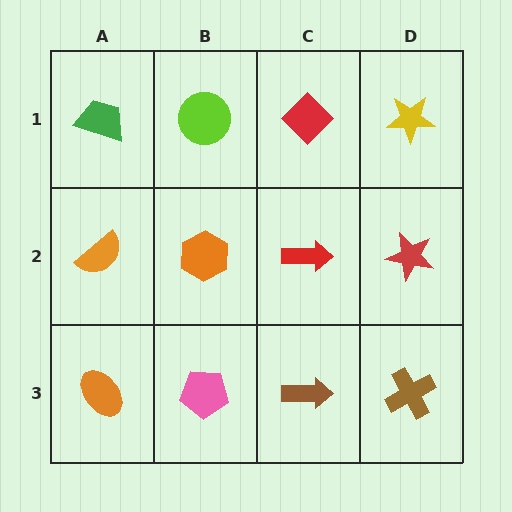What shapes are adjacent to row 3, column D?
A red star (row 2, column D), a brown arrow (row 3, column C).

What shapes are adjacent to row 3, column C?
A red arrow (row 2, column C), a pink pentagon (row 3, column B), a brown cross (row 3, column D).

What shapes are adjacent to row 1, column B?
An orange hexagon (row 2, column B), a green trapezoid (row 1, column A), a red diamond (row 1, column C).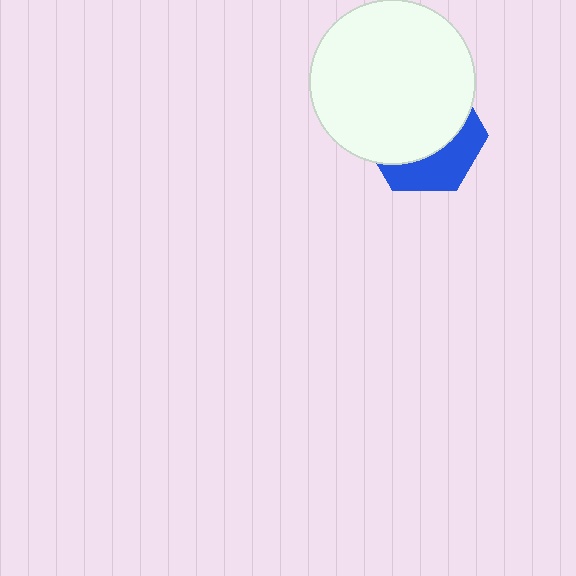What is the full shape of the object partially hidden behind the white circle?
The partially hidden object is a blue hexagon.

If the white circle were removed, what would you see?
You would see the complete blue hexagon.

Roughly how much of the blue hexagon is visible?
A small part of it is visible (roughly 35%).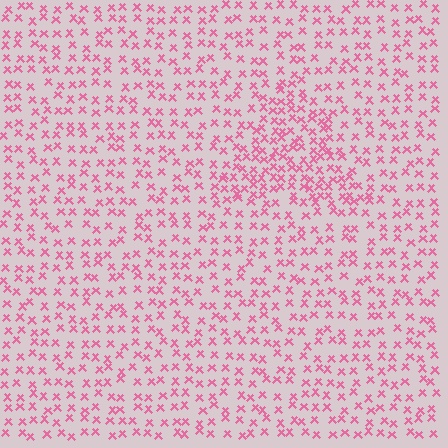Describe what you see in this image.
The image contains small pink elements arranged at two different densities. A triangle-shaped region is visible where the elements are more densely packed than the surrounding area.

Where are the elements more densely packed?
The elements are more densely packed inside the triangle boundary.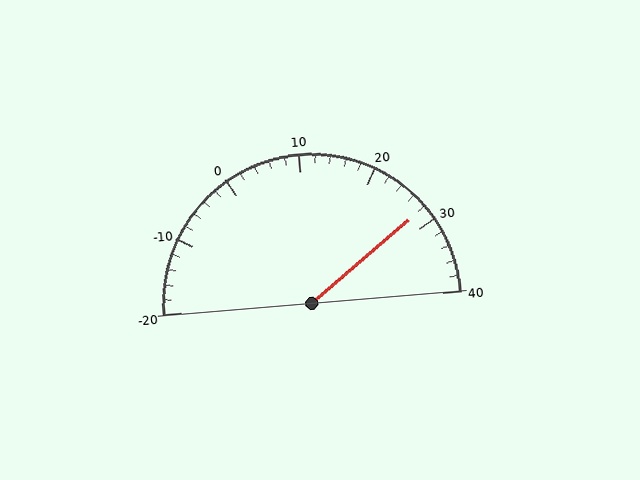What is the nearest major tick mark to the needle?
The nearest major tick mark is 30.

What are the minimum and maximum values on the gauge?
The gauge ranges from -20 to 40.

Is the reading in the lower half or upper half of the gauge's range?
The reading is in the upper half of the range (-20 to 40).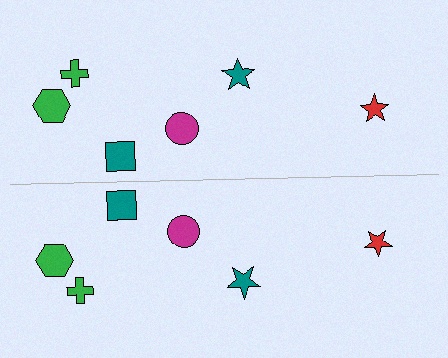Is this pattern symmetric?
Yes, this pattern has bilateral (reflection) symmetry.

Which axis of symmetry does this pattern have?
The pattern has a horizontal axis of symmetry running through the center of the image.